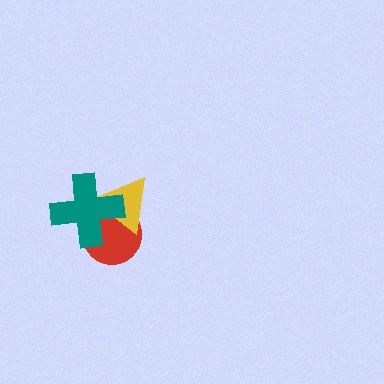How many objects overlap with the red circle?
2 objects overlap with the red circle.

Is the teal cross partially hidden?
No, no other shape covers it.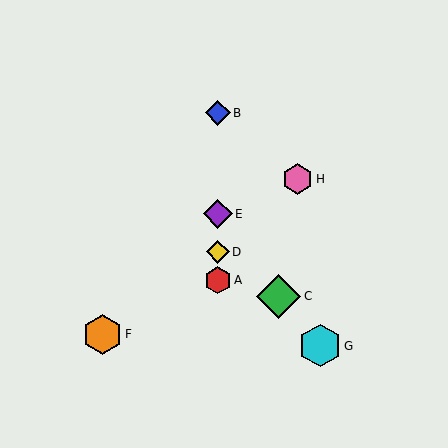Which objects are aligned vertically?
Objects A, B, D, E are aligned vertically.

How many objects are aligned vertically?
4 objects (A, B, D, E) are aligned vertically.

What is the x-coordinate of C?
Object C is at x≈279.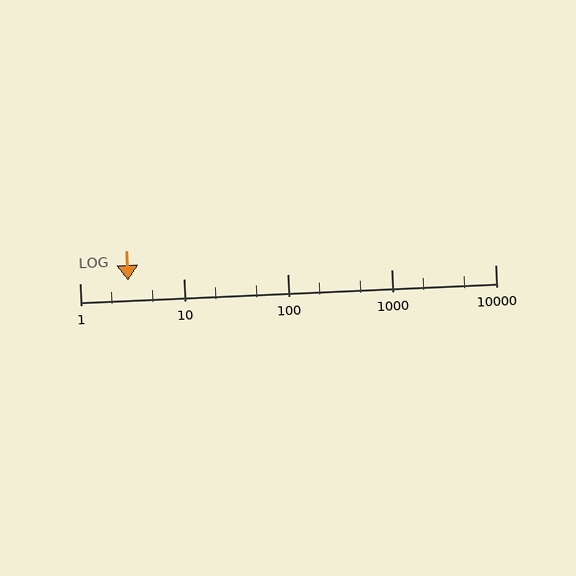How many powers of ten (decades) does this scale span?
The scale spans 4 decades, from 1 to 10000.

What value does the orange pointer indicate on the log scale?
The pointer indicates approximately 2.9.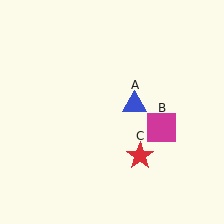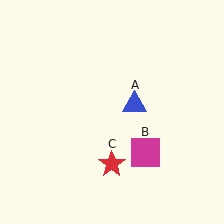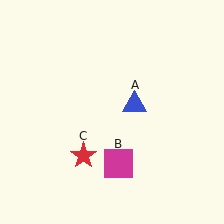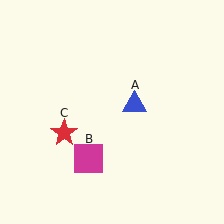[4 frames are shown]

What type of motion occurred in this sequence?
The magenta square (object B), red star (object C) rotated clockwise around the center of the scene.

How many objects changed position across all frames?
2 objects changed position: magenta square (object B), red star (object C).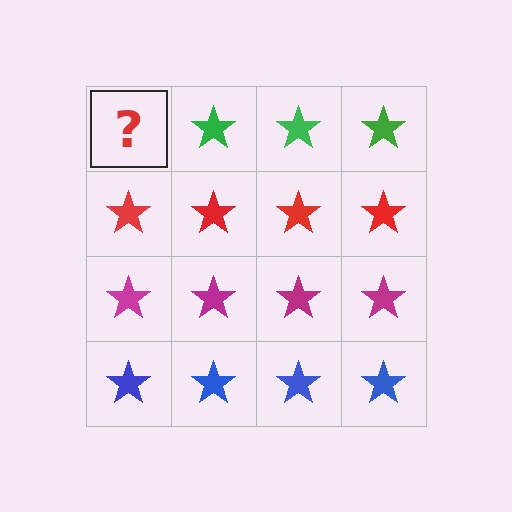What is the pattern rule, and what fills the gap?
The rule is that each row has a consistent color. The gap should be filled with a green star.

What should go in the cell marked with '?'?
The missing cell should contain a green star.